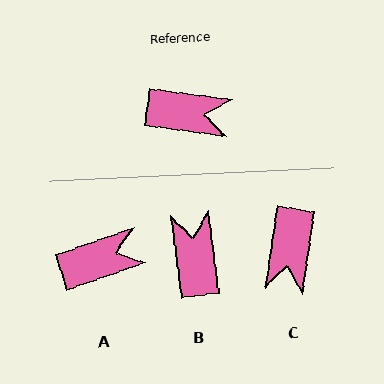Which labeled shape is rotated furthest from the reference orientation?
B, about 105 degrees away.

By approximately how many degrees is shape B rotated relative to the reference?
Approximately 105 degrees counter-clockwise.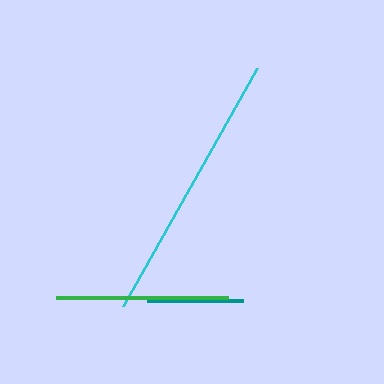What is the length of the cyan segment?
The cyan segment is approximately 273 pixels long.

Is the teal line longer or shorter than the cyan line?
The cyan line is longer than the teal line.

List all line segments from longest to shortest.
From longest to shortest: cyan, green, teal.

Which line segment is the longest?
The cyan line is the longest at approximately 273 pixels.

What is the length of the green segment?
The green segment is approximately 173 pixels long.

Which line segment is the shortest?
The teal line is the shortest at approximately 96 pixels.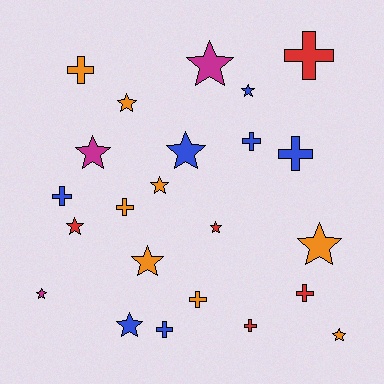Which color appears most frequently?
Orange, with 8 objects.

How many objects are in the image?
There are 23 objects.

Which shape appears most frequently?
Star, with 13 objects.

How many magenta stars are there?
There are 3 magenta stars.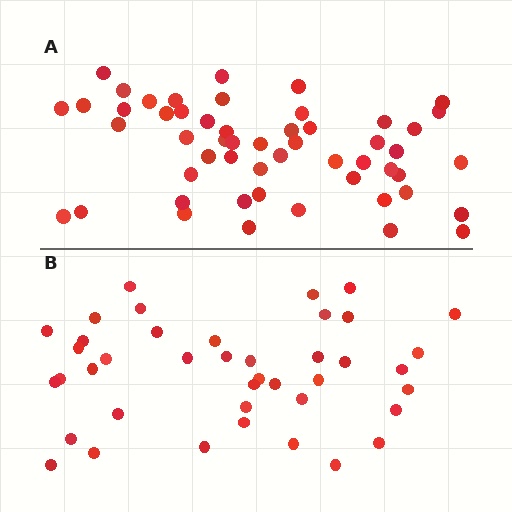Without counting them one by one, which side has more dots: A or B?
Region A (the top region) has more dots.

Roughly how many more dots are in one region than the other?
Region A has roughly 12 or so more dots than region B.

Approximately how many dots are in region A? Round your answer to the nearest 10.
About 50 dots. (The exact count is 53, which rounds to 50.)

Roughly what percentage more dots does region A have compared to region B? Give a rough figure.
About 30% more.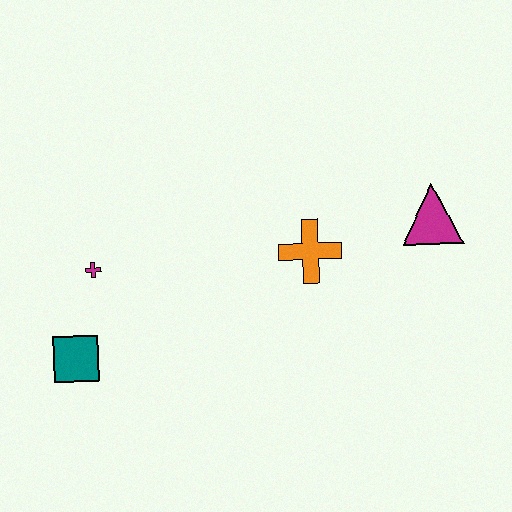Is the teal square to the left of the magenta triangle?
Yes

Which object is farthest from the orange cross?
The teal square is farthest from the orange cross.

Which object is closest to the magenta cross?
The teal square is closest to the magenta cross.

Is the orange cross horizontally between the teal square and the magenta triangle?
Yes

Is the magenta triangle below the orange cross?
No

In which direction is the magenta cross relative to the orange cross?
The magenta cross is to the left of the orange cross.